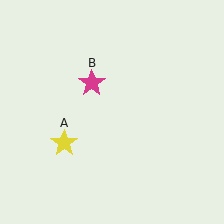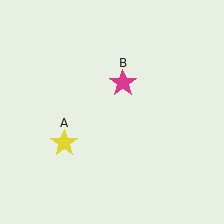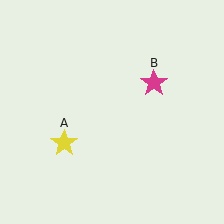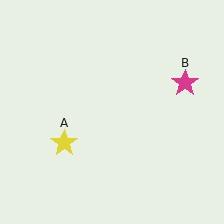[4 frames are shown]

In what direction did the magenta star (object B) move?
The magenta star (object B) moved right.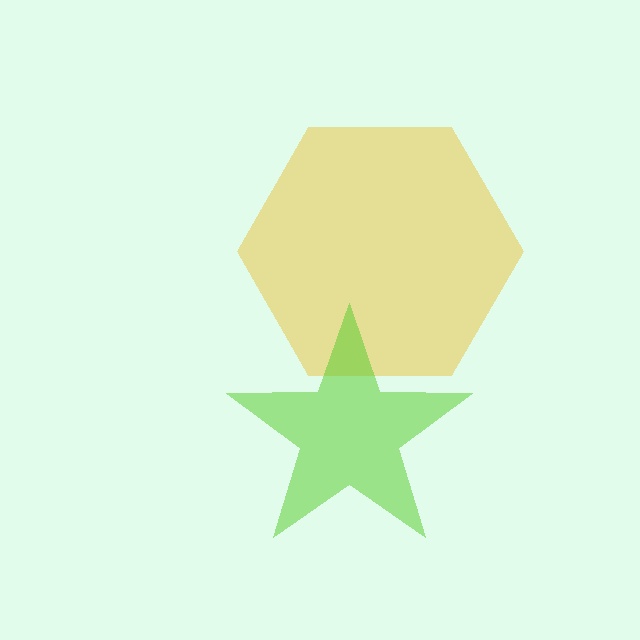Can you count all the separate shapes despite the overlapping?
Yes, there are 2 separate shapes.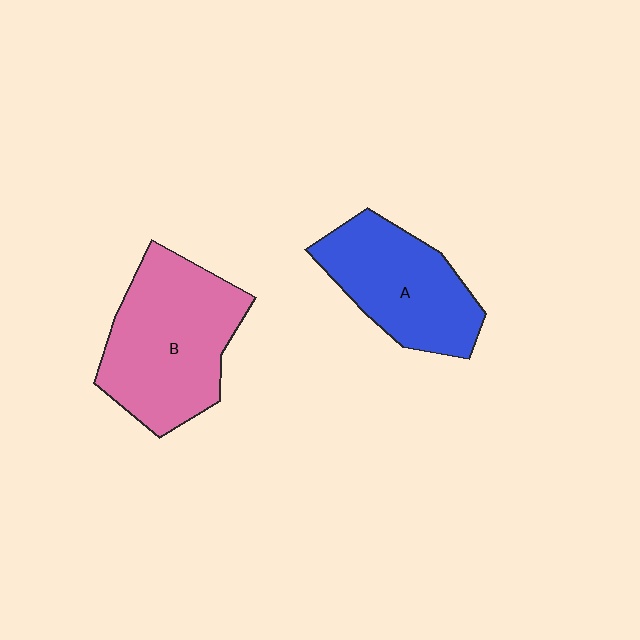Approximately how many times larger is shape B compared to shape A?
Approximately 1.3 times.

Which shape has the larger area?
Shape B (pink).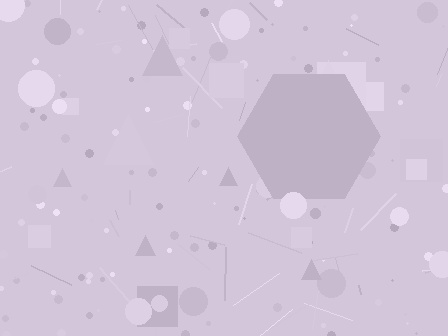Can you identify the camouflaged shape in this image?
The camouflaged shape is a hexagon.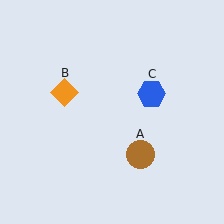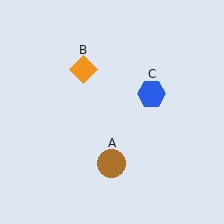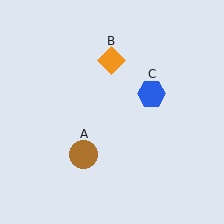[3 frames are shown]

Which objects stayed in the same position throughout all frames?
Blue hexagon (object C) remained stationary.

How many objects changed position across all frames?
2 objects changed position: brown circle (object A), orange diamond (object B).